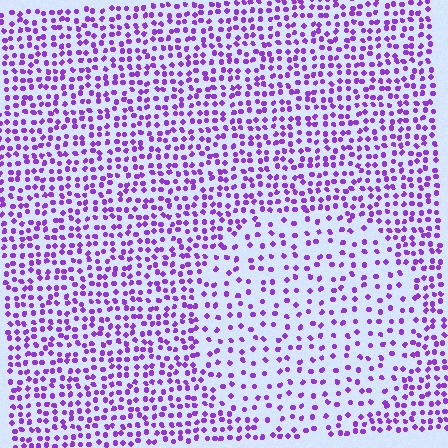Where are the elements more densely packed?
The elements are more densely packed outside the circle boundary.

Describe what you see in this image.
The image contains small purple elements arranged at two different densities. A circle-shaped region is visible where the elements are less densely packed than the surrounding area.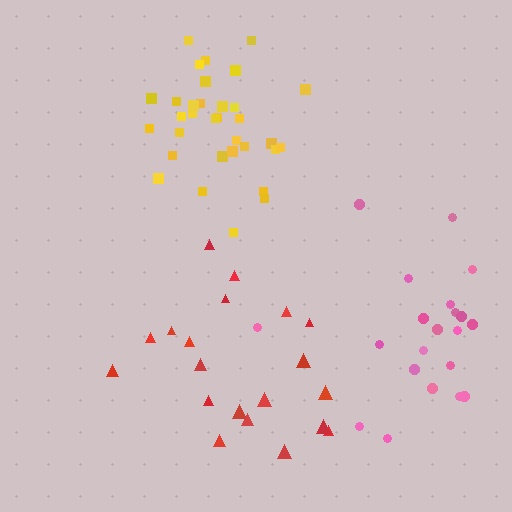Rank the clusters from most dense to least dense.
yellow, red, pink.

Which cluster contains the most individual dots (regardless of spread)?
Yellow (33).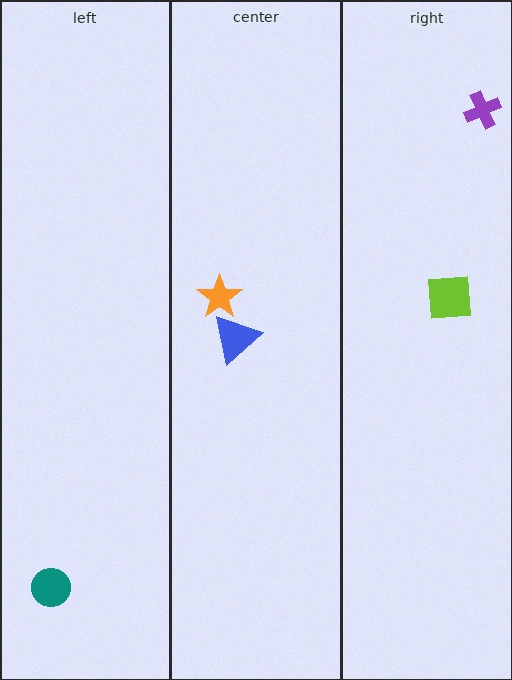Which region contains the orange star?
The center region.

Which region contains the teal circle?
The left region.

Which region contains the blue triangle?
The center region.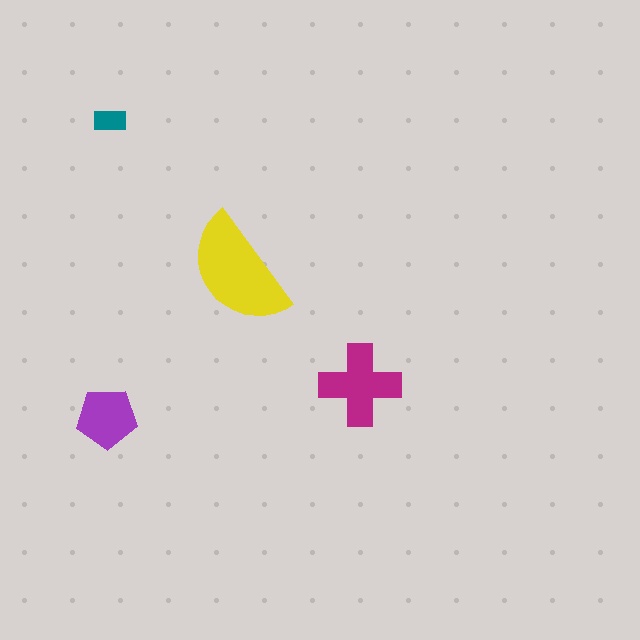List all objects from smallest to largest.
The teal rectangle, the purple pentagon, the magenta cross, the yellow semicircle.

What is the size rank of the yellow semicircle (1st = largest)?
1st.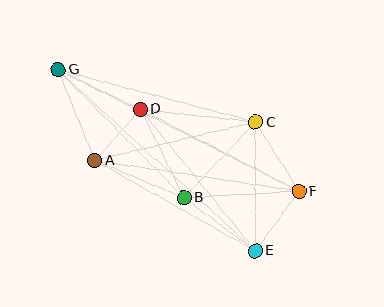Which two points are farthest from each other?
Points F and G are farthest from each other.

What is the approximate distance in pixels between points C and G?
The distance between C and G is approximately 204 pixels.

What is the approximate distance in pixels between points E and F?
The distance between E and F is approximately 73 pixels.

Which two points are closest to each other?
Points A and D are closest to each other.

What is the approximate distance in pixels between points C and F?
The distance between C and F is approximately 82 pixels.